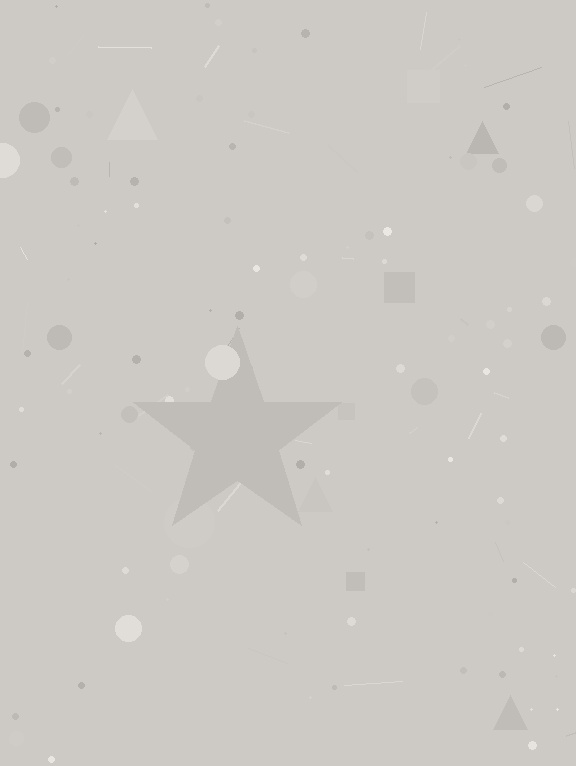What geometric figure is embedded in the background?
A star is embedded in the background.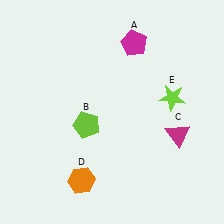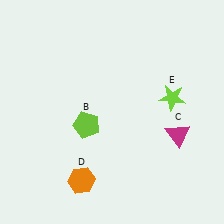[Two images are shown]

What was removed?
The magenta pentagon (A) was removed in Image 2.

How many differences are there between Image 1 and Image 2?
There is 1 difference between the two images.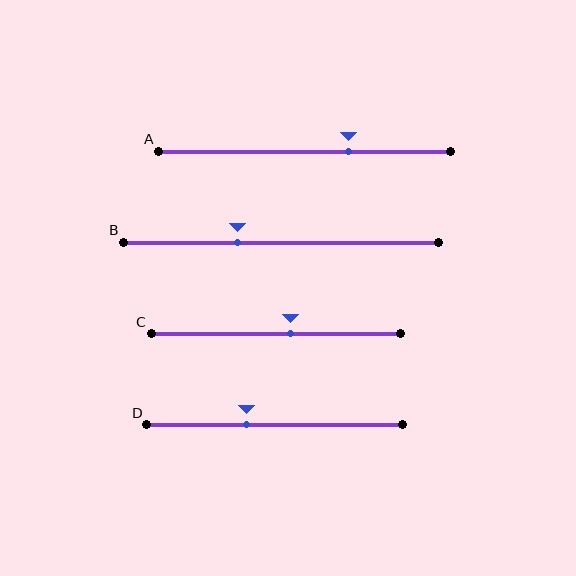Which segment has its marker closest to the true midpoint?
Segment C has its marker closest to the true midpoint.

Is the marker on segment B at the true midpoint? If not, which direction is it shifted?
No, the marker on segment B is shifted to the left by about 14% of the segment length.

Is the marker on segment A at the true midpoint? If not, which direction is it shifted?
No, the marker on segment A is shifted to the right by about 15% of the segment length.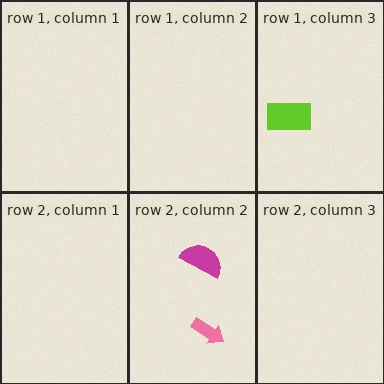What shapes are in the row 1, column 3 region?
The lime rectangle.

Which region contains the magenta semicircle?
The row 2, column 2 region.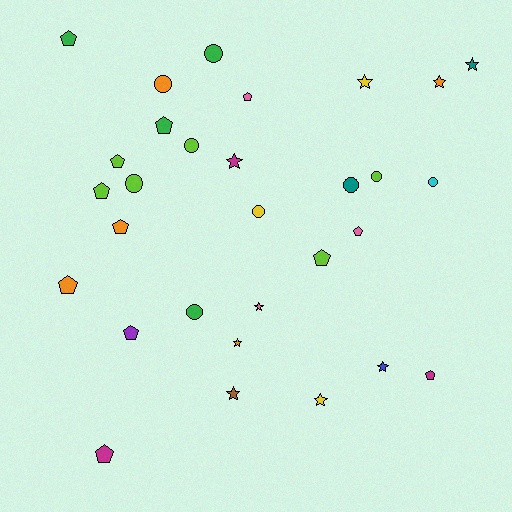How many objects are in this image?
There are 30 objects.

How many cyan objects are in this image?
There is 1 cyan object.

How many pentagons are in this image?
There are 12 pentagons.